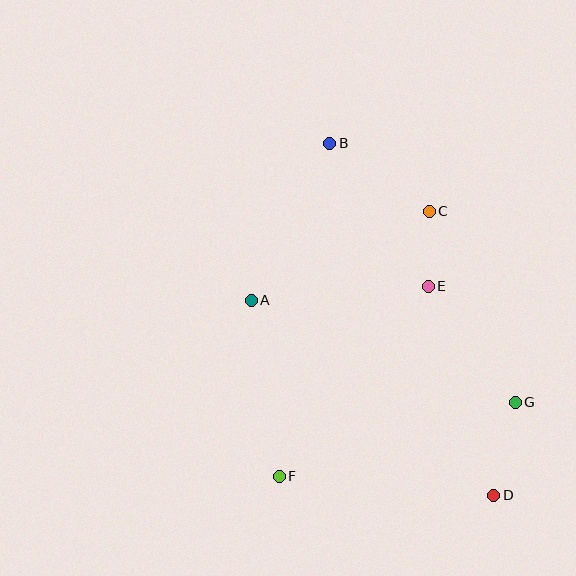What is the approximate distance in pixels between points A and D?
The distance between A and D is approximately 311 pixels.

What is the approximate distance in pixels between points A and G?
The distance between A and G is approximately 283 pixels.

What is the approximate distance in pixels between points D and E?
The distance between D and E is approximately 219 pixels.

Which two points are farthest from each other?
Points B and D are farthest from each other.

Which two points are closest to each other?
Points C and E are closest to each other.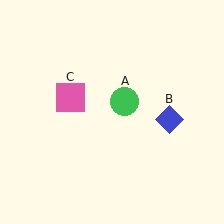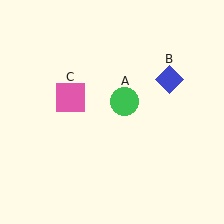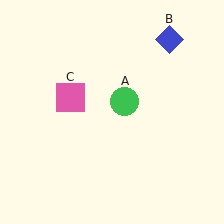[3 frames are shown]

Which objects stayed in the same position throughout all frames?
Green circle (object A) and pink square (object C) remained stationary.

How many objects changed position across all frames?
1 object changed position: blue diamond (object B).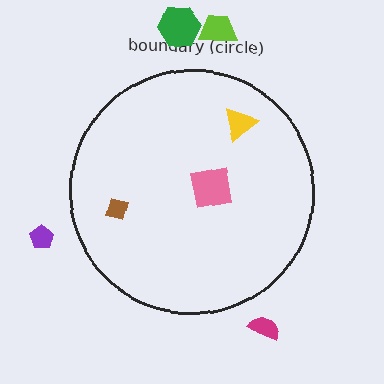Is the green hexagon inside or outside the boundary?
Outside.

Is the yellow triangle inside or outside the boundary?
Inside.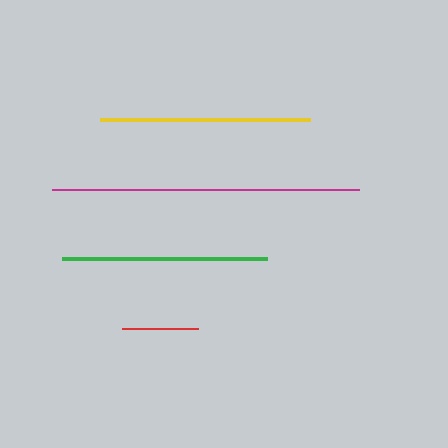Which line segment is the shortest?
The red line is the shortest at approximately 76 pixels.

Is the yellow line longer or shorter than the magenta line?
The magenta line is longer than the yellow line.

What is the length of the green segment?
The green segment is approximately 205 pixels long.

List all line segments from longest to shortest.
From longest to shortest: magenta, yellow, green, red.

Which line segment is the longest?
The magenta line is the longest at approximately 307 pixels.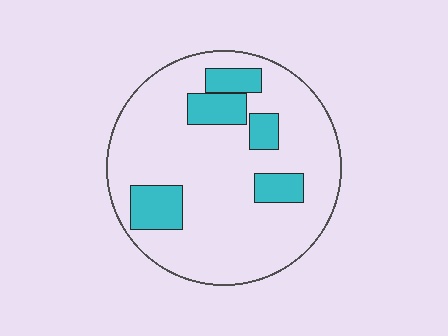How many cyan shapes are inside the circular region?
5.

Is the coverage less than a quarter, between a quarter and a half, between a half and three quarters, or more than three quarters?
Less than a quarter.